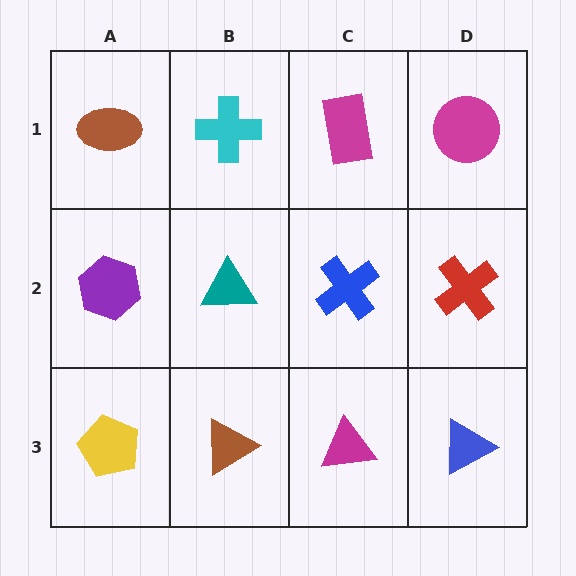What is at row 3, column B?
A brown triangle.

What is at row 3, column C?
A magenta triangle.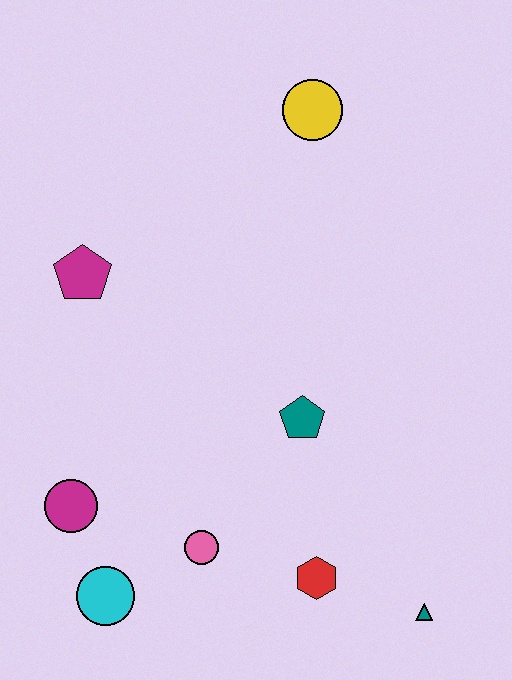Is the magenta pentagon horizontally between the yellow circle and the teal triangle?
No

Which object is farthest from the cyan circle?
The yellow circle is farthest from the cyan circle.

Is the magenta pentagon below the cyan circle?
No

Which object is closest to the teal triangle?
The red hexagon is closest to the teal triangle.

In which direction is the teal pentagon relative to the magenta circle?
The teal pentagon is to the right of the magenta circle.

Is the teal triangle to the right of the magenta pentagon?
Yes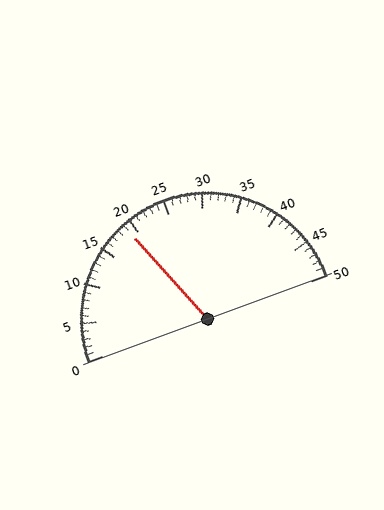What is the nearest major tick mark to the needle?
The nearest major tick mark is 20.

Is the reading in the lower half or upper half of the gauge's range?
The reading is in the lower half of the range (0 to 50).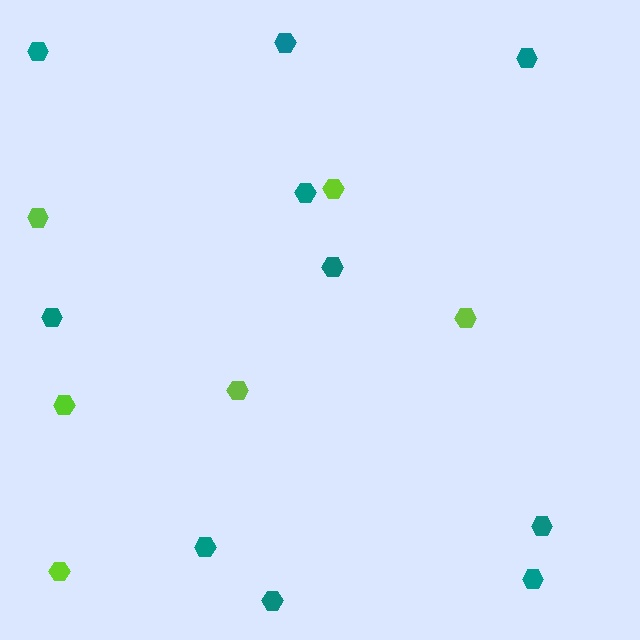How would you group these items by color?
There are 2 groups: one group of lime hexagons (6) and one group of teal hexagons (10).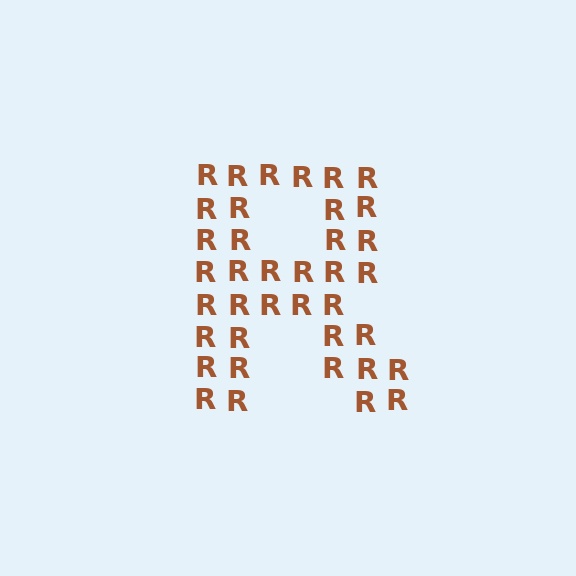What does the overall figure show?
The overall figure shows the letter R.